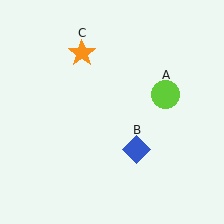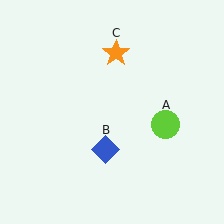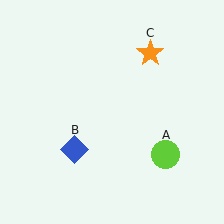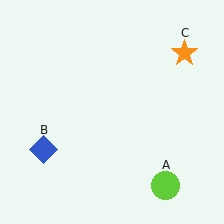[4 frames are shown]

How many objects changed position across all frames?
3 objects changed position: lime circle (object A), blue diamond (object B), orange star (object C).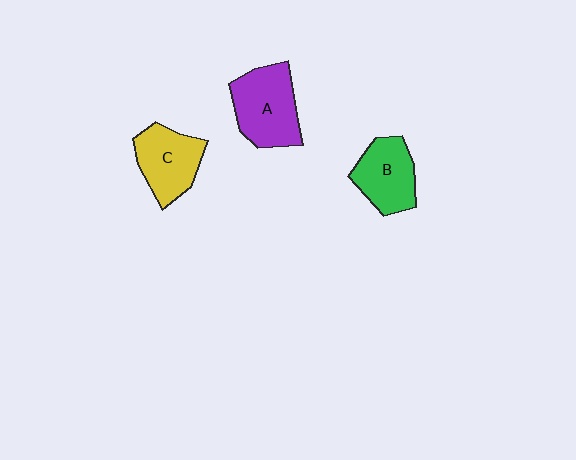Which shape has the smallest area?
Shape B (green).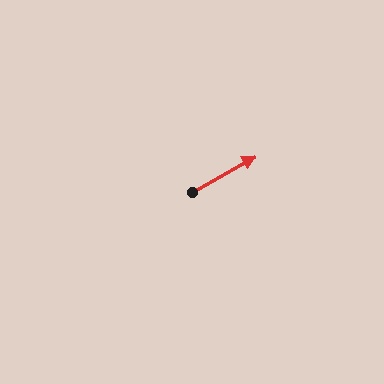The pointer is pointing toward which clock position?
Roughly 2 o'clock.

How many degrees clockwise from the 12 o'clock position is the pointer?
Approximately 61 degrees.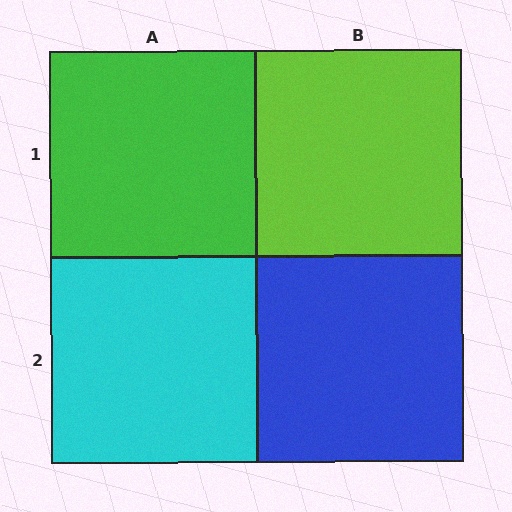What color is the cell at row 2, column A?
Cyan.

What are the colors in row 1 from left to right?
Green, lime.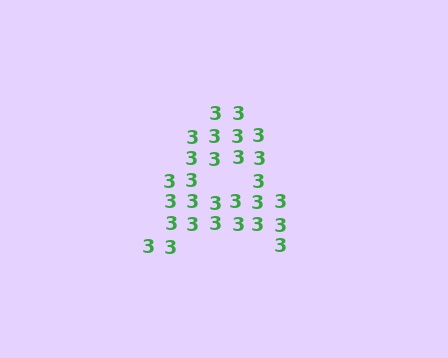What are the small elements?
The small elements are digit 3's.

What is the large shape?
The large shape is the letter A.